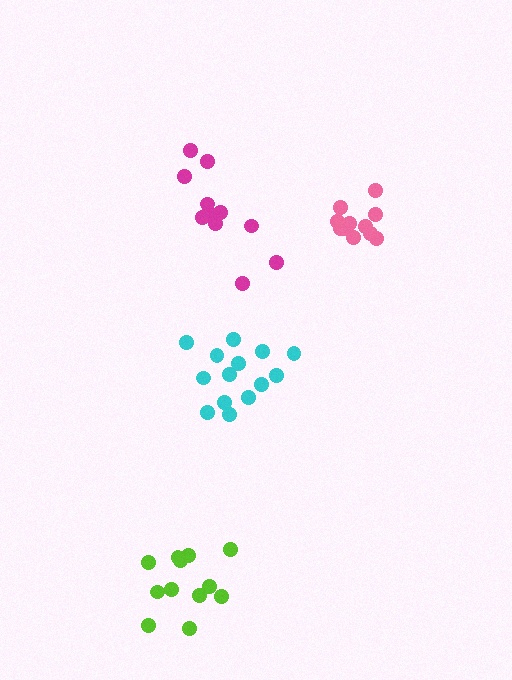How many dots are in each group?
Group 1: 11 dots, Group 2: 12 dots, Group 3: 14 dots, Group 4: 11 dots (48 total).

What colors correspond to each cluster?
The clusters are colored: magenta, lime, cyan, pink.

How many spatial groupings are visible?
There are 4 spatial groupings.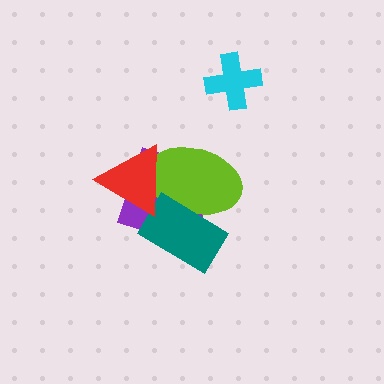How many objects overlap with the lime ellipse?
3 objects overlap with the lime ellipse.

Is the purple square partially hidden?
Yes, it is partially covered by another shape.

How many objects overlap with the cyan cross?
0 objects overlap with the cyan cross.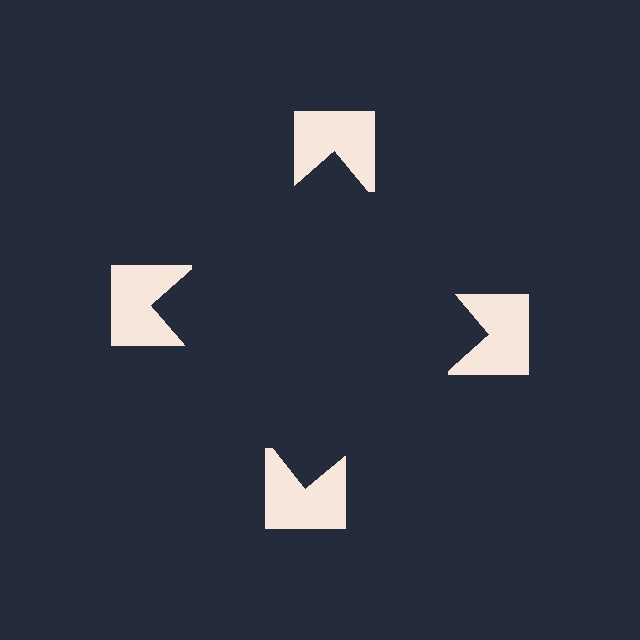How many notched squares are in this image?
There are 4 — one at each vertex of the illusory square.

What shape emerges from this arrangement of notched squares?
An illusory square — its edges are inferred from the aligned wedge cuts in the notched squares, not physically drawn.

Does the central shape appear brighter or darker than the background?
It typically appears slightly darker than the background, even though no actual brightness change is drawn.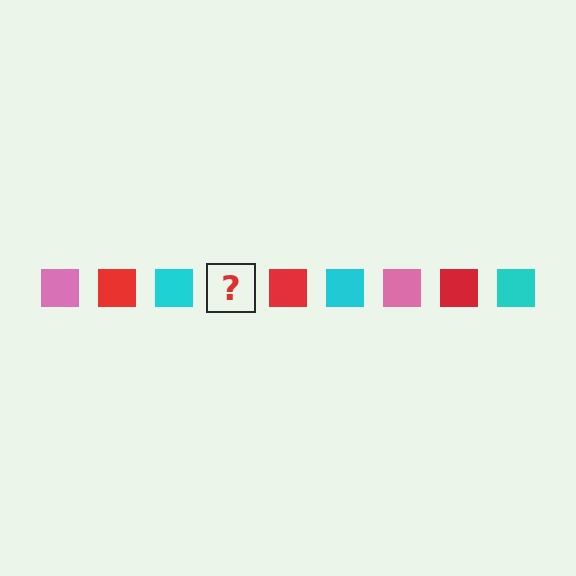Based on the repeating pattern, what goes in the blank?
The blank should be a pink square.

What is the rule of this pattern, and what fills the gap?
The rule is that the pattern cycles through pink, red, cyan squares. The gap should be filled with a pink square.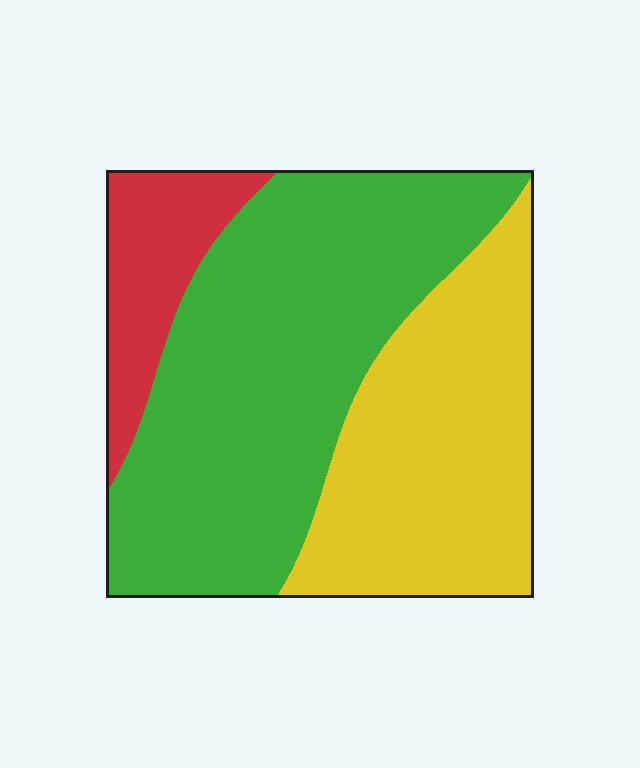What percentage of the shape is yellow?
Yellow covers 35% of the shape.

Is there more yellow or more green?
Green.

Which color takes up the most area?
Green, at roughly 50%.